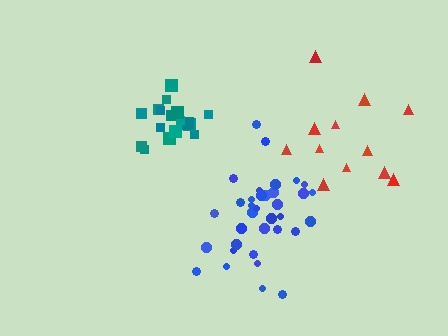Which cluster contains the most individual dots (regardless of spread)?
Blue (35).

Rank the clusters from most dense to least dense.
teal, blue, red.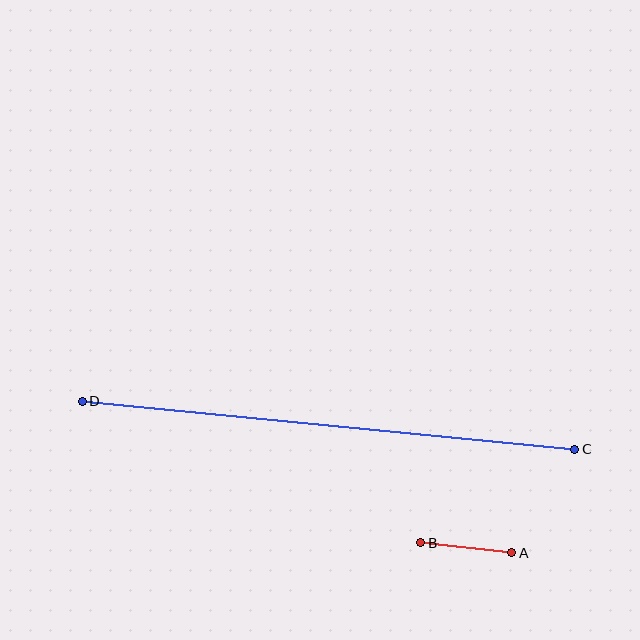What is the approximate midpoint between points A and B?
The midpoint is at approximately (466, 548) pixels.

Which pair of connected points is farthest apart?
Points C and D are farthest apart.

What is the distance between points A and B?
The distance is approximately 92 pixels.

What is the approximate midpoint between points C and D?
The midpoint is at approximately (328, 425) pixels.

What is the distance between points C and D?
The distance is approximately 495 pixels.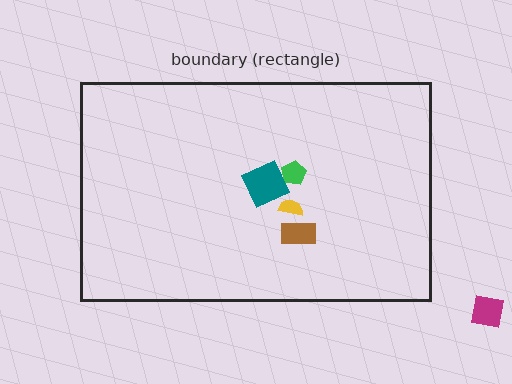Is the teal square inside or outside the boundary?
Inside.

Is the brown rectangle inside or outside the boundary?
Inside.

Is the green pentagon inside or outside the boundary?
Inside.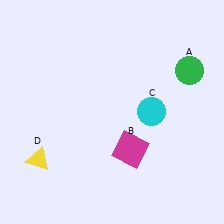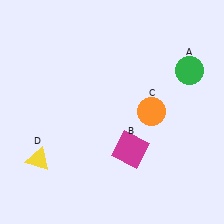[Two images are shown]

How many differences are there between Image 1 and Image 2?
There is 1 difference between the two images.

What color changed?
The circle (C) changed from cyan in Image 1 to orange in Image 2.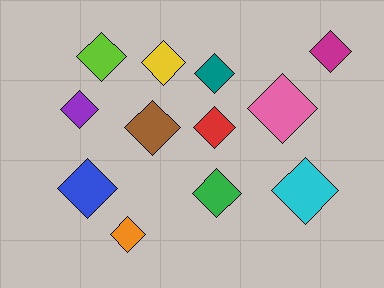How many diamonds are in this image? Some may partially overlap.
There are 12 diamonds.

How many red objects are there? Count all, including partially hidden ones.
There is 1 red object.